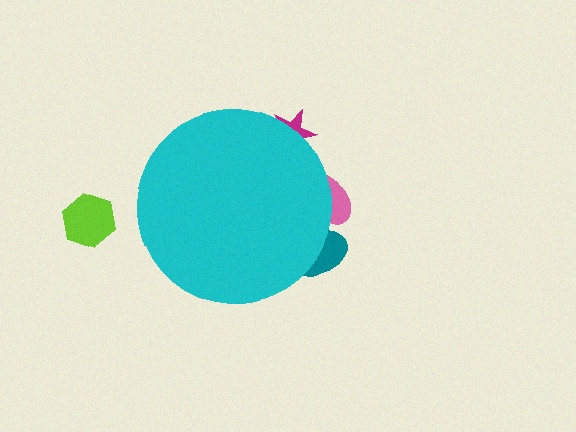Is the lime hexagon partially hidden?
No, the lime hexagon is fully visible.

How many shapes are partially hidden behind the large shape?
3 shapes are partially hidden.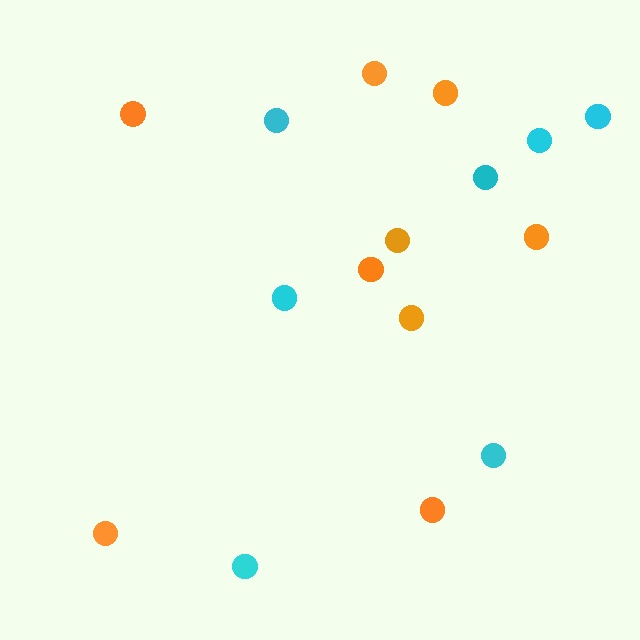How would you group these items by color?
There are 2 groups: one group of cyan circles (7) and one group of orange circles (9).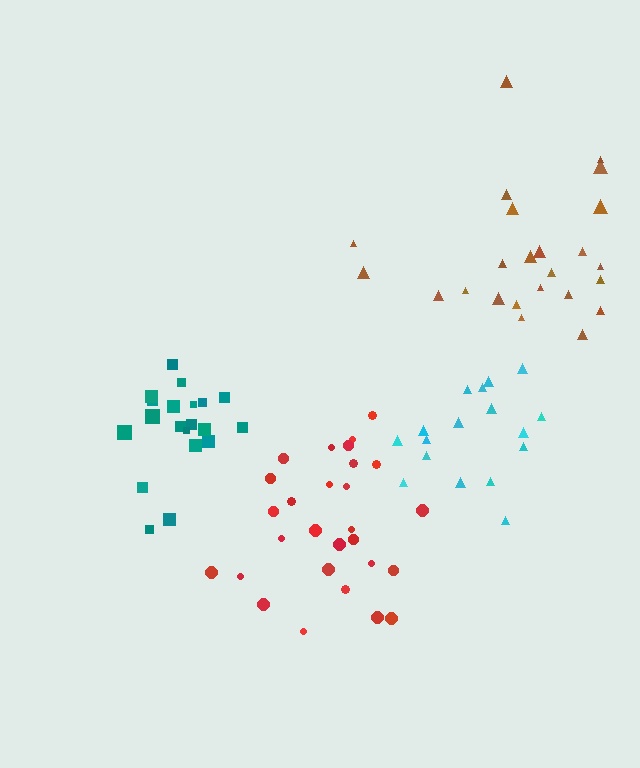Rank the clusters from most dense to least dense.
teal, red, cyan, brown.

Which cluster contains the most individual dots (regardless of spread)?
Red (28).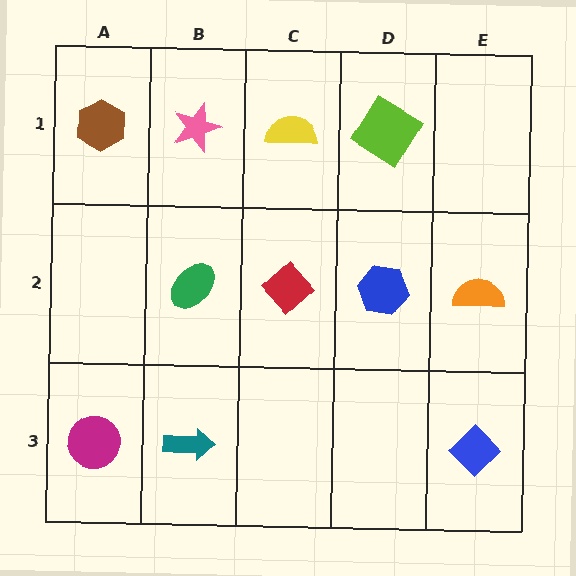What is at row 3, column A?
A magenta circle.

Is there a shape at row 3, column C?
No, that cell is empty.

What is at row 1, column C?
A yellow semicircle.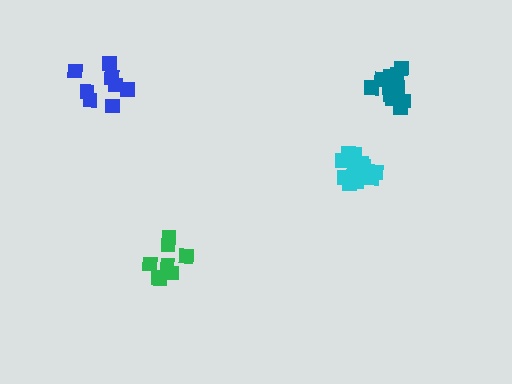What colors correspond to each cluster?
The clusters are colored: teal, green, cyan, blue.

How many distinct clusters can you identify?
There are 4 distinct clusters.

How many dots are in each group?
Group 1: 11 dots, Group 2: 8 dots, Group 3: 12 dots, Group 4: 8 dots (39 total).